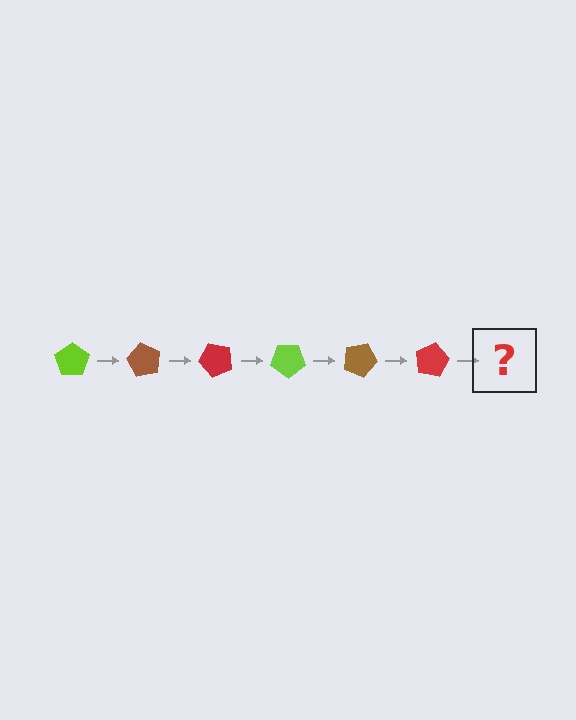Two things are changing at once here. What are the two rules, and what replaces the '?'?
The two rules are that it rotates 60 degrees each step and the color cycles through lime, brown, and red. The '?' should be a lime pentagon, rotated 360 degrees from the start.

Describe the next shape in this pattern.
It should be a lime pentagon, rotated 360 degrees from the start.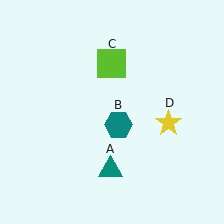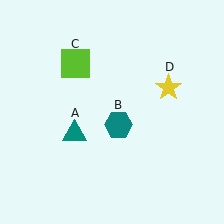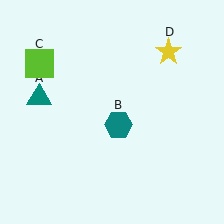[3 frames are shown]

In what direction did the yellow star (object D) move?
The yellow star (object D) moved up.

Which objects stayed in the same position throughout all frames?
Teal hexagon (object B) remained stationary.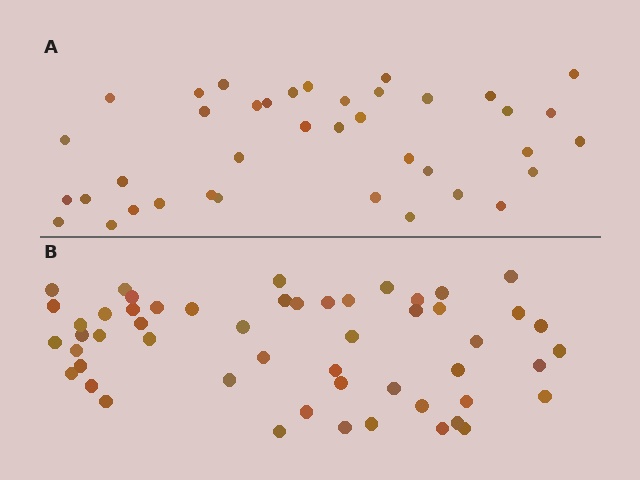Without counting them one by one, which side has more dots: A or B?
Region B (the bottom region) has more dots.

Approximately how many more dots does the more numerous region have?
Region B has approximately 15 more dots than region A.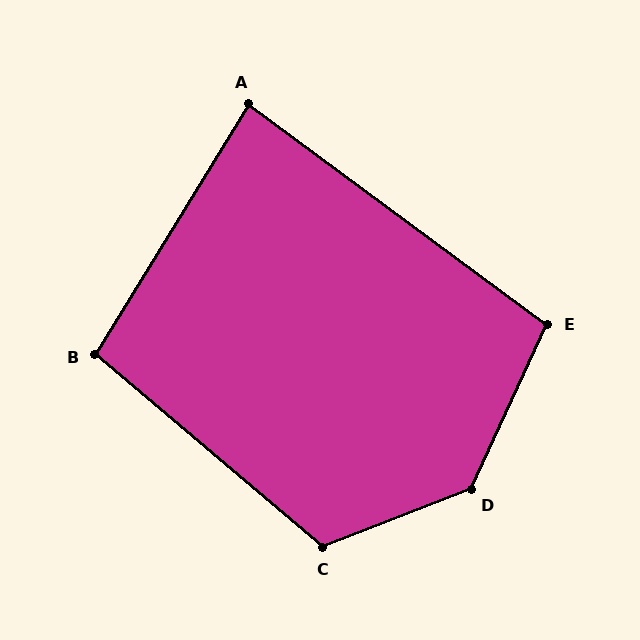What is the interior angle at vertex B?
Approximately 99 degrees (obtuse).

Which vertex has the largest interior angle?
D, at approximately 136 degrees.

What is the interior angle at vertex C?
Approximately 118 degrees (obtuse).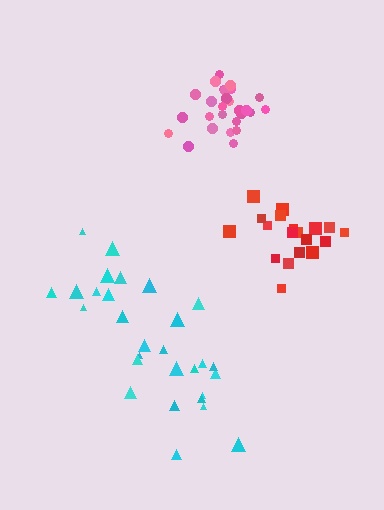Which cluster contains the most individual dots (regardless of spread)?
Cyan (29).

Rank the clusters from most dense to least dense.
pink, red, cyan.